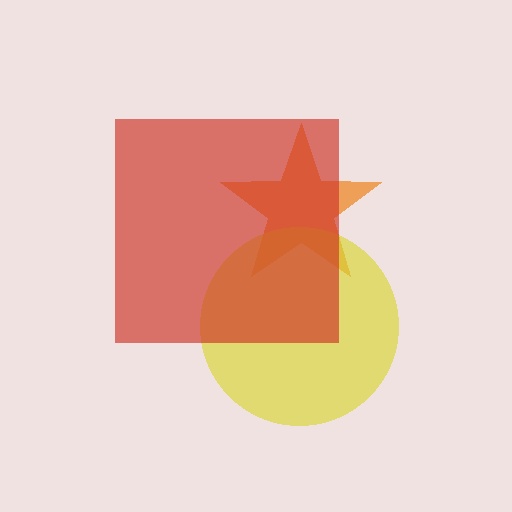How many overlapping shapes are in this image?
There are 3 overlapping shapes in the image.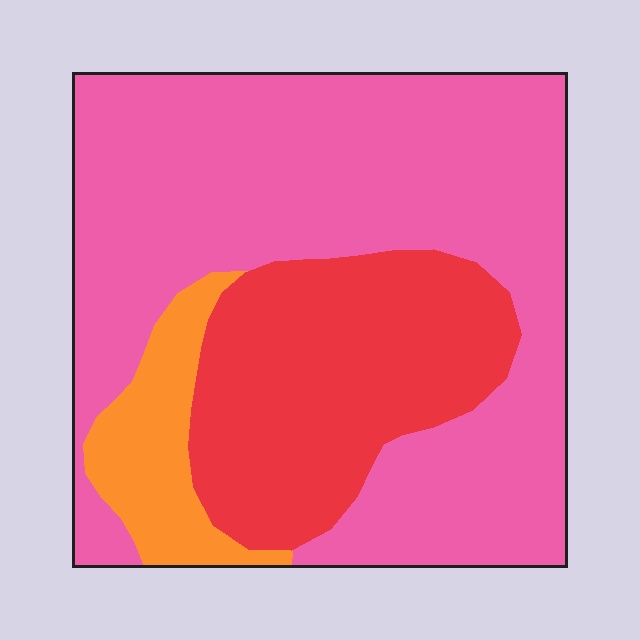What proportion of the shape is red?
Red takes up about one quarter (1/4) of the shape.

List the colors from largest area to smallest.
From largest to smallest: pink, red, orange.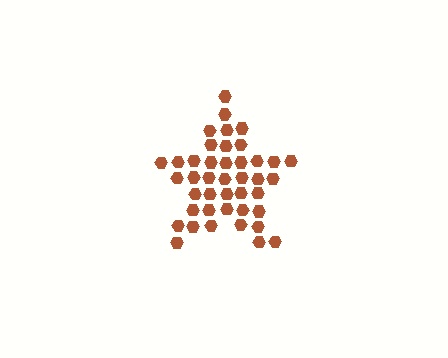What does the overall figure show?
The overall figure shows a star.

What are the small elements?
The small elements are hexagons.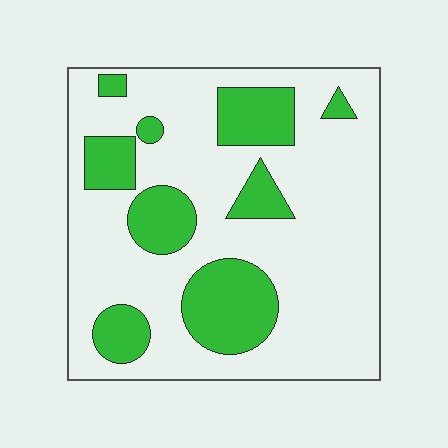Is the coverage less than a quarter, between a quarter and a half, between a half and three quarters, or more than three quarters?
Between a quarter and a half.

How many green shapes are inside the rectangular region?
9.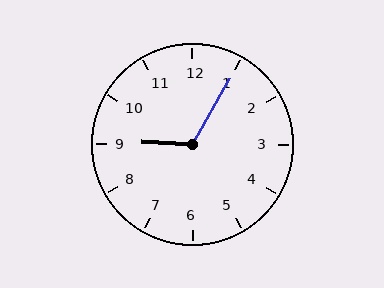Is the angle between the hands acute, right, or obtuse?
It is obtuse.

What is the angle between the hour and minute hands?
Approximately 118 degrees.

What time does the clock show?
9:05.